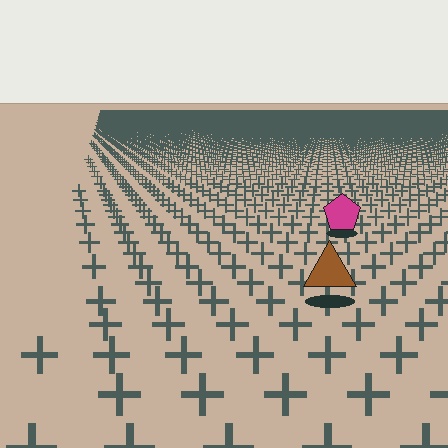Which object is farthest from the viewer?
The magenta pentagon is farthest from the viewer. It appears smaller and the ground texture around it is denser.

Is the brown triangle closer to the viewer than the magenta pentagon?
Yes. The brown triangle is closer — you can tell from the texture gradient: the ground texture is coarser near it.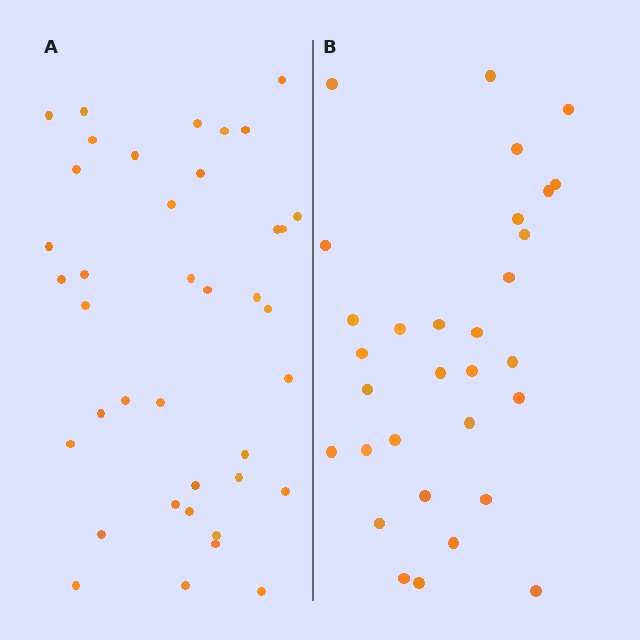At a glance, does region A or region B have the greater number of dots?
Region A (the left region) has more dots.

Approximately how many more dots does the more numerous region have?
Region A has roughly 8 or so more dots than region B.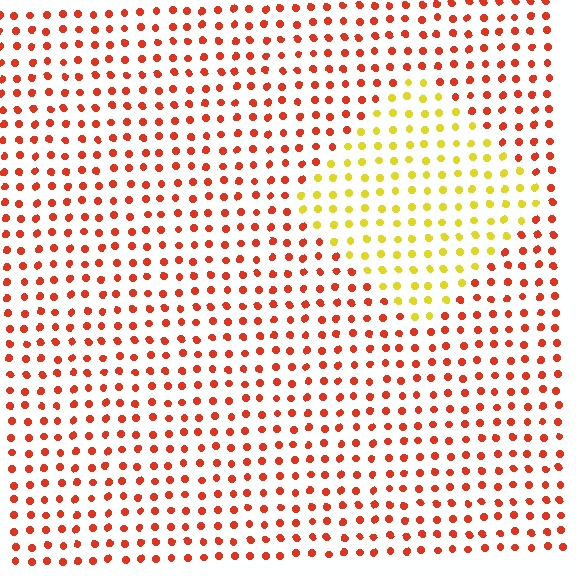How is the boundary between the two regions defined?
The boundary is defined purely by a slight shift in hue (about 53 degrees). Spacing, size, and orientation are identical on both sides.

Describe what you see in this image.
The image is filled with small red elements in a uniform arrangement. A diamond-shaped region is visible where the elements are tinted to a slightly different hue, forming a subtle color boundary.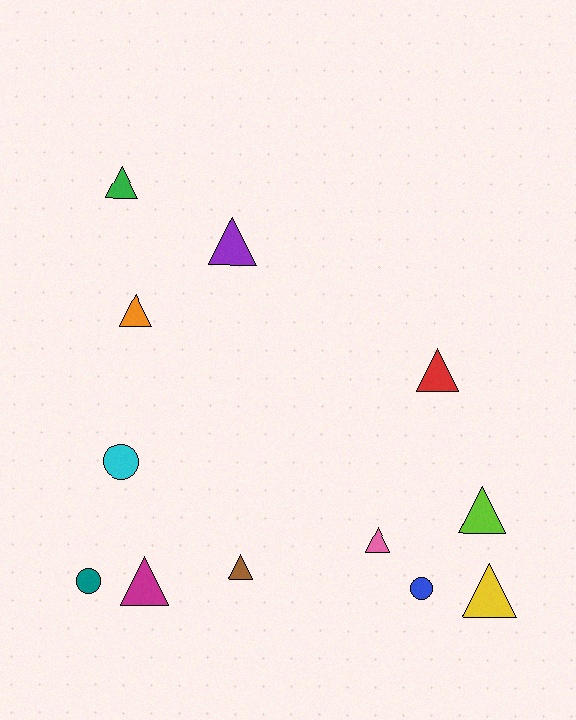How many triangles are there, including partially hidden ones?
There are 9 triangles.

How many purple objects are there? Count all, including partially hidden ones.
There is 1 purple object.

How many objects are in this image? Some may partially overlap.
There are 12 objects.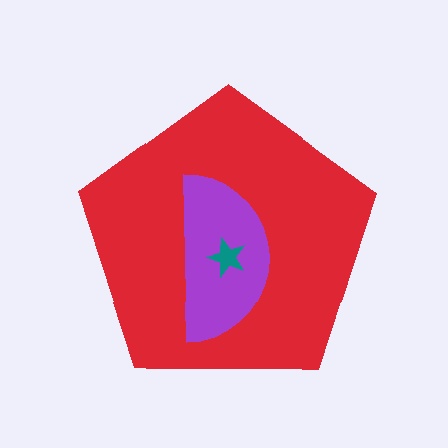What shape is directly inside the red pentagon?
The purple semicircle.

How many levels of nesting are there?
3.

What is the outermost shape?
The red pentagon.